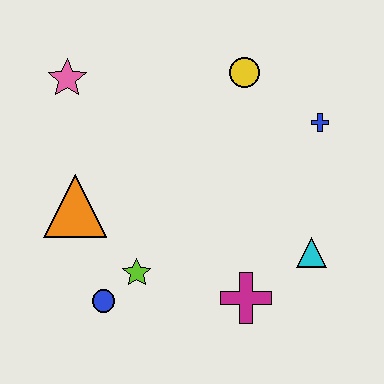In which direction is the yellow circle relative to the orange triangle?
The yellow circle is to the right of the orange triangle.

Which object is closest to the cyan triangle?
The magenta cross is closest to the cyan triangle.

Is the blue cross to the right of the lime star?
Yes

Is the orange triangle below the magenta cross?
No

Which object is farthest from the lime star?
The blue cross is farthest from the lime star.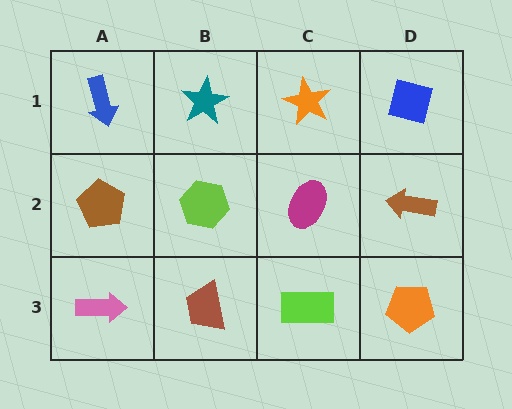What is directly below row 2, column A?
A pink arrow.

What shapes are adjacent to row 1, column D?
A brown arrow (row 2, column D), an orange star (row 1, column C).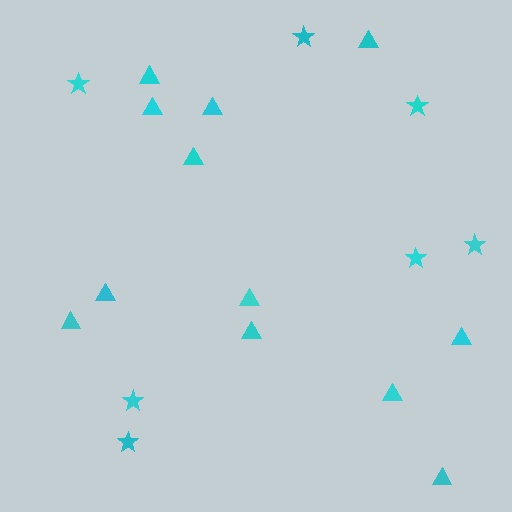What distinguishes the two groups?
There are 2 groups: one group of stars (7) and one group of triangles (12).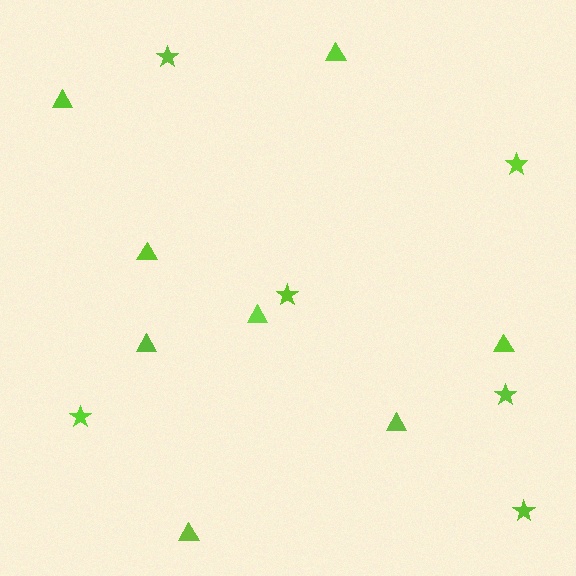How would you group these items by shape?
There are 2 groups: one group of stars (6) and one group of triangles (8).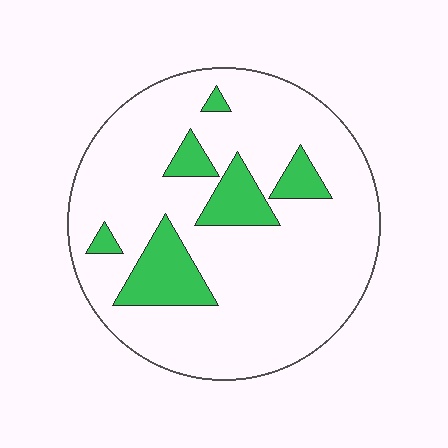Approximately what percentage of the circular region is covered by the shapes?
Approximately 15%.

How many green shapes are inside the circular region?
6.